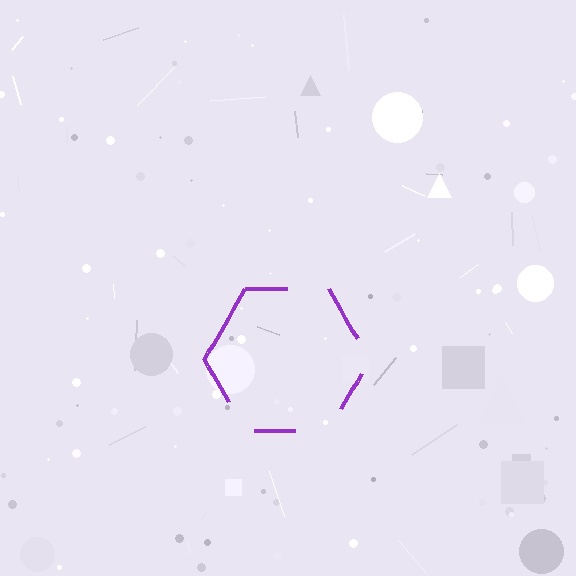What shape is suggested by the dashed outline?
The dashed outline suggests a hexagon.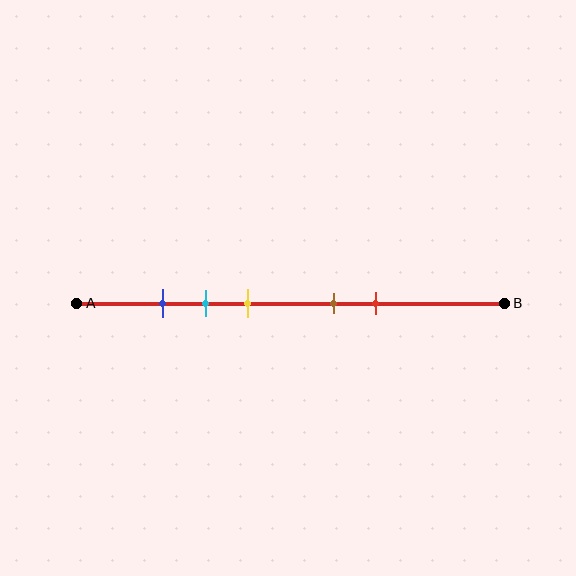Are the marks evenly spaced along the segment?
No, the marks are not evenly spaced.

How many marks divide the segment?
There are 5 marks dividing the segment.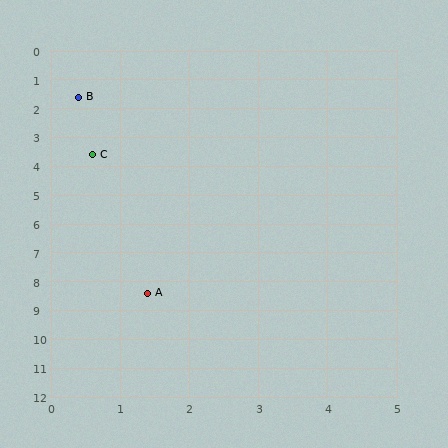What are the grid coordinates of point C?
Point C is at approximately (0.6, 3.6).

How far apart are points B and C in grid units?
Points B and C are about 2.0 grid units apart.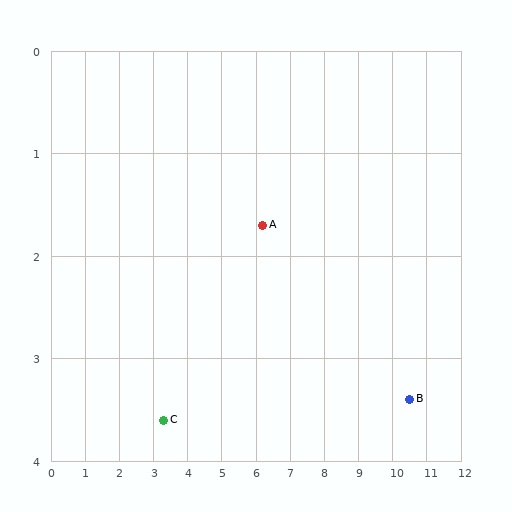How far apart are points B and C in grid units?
Points B and C are about 7.2 grid units apart.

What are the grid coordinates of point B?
Point B is at approximately (10.5, 3.4).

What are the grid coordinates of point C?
Point C is at approximately (3.3, 3.6).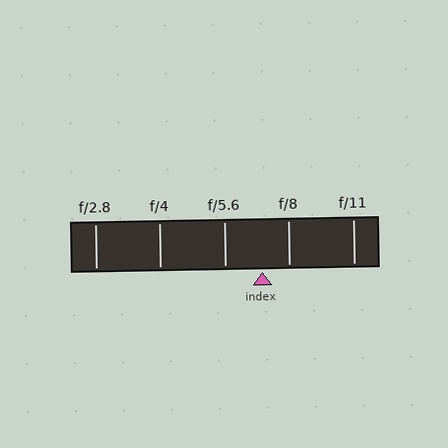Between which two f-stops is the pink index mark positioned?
The index mark is between f/5.6 and f/8.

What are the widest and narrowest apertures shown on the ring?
The widest aperture shown is f/2.8 and the narrowest is f/11.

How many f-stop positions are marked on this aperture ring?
There are 5 f-stop positions marked.